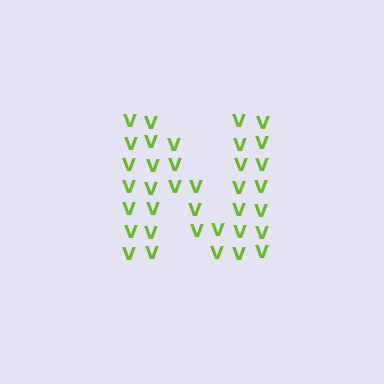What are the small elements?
The small elements are letter V's.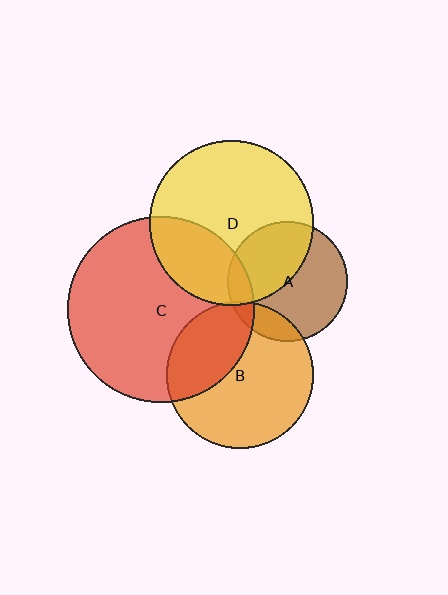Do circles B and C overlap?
Yes.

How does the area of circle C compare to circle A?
Approximately 2.4 times.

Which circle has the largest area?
Circle C (red).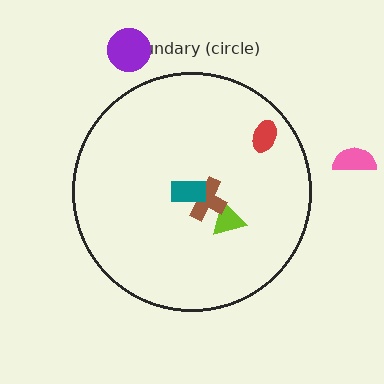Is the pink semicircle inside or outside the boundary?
Outside.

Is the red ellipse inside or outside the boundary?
Inside.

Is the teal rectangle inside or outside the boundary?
Inside.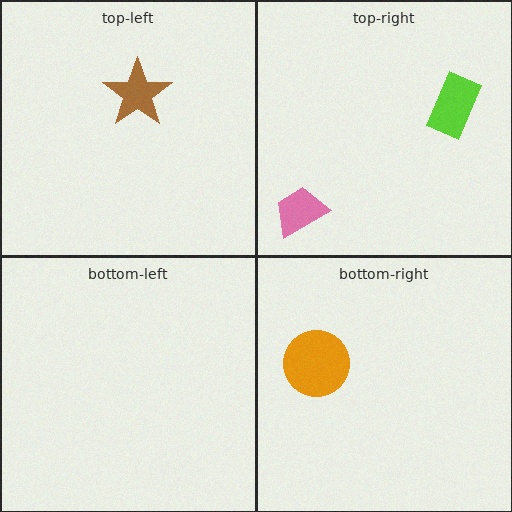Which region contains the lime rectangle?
The top-right region.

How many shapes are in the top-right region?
2.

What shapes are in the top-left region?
The brown star.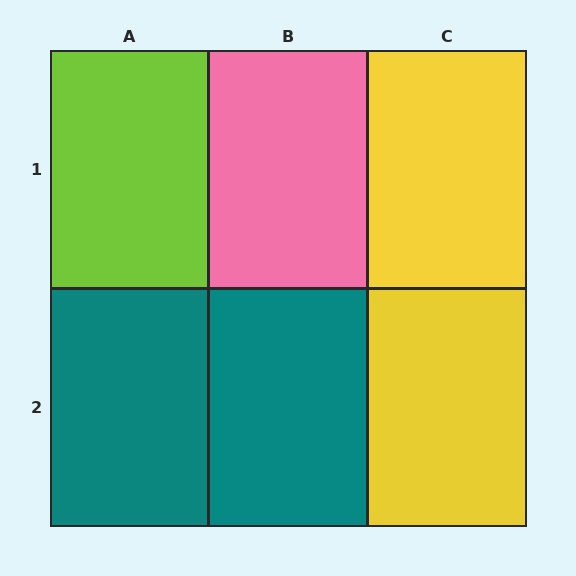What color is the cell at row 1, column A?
Lime.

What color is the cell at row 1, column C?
Yellow.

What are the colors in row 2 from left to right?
Teal, teal, yellow.